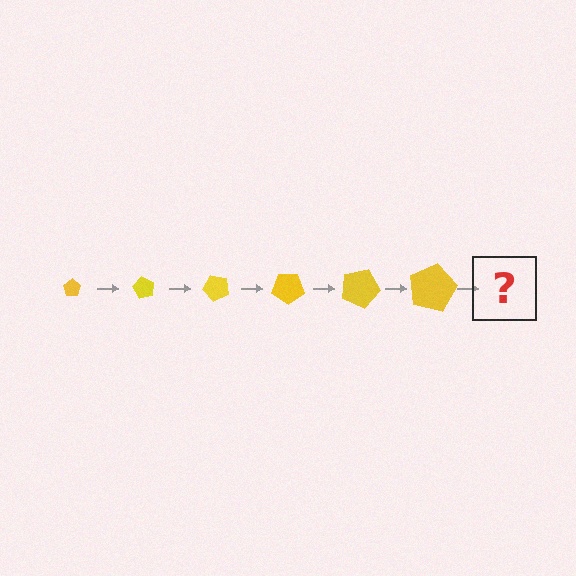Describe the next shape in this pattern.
It should be a pentagon, larger than the previous one and rotated 360 degrees from the start.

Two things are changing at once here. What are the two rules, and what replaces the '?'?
The two rules are that the pentagon grows larger each step and it rotates 60 degrees each step. The '?' should be a pentagon, larger than the previous one and rotated 360 degrees from the start.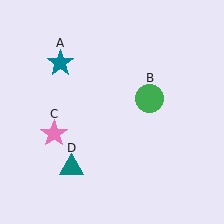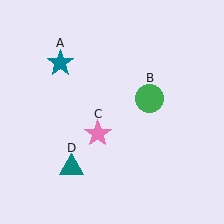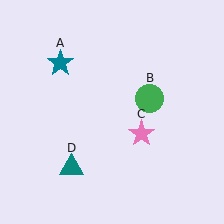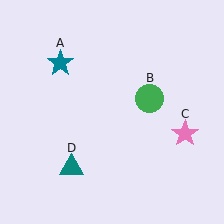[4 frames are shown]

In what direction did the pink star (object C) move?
The pink star (object C) moved right.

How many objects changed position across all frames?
1 object changed position: pink star (object C).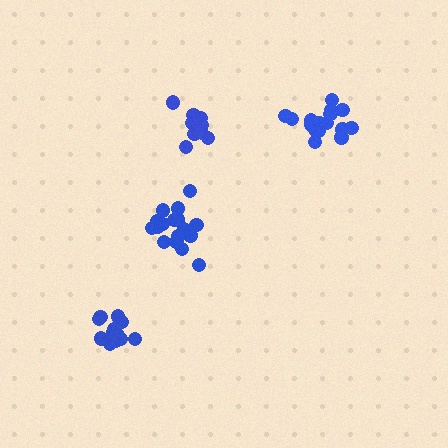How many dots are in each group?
Group 1: 17 dots, Group 2: 11 dots, Group 3: 17 dots, Group 4: 12 dots (57 total).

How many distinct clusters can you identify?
There are 4 distinct clusters.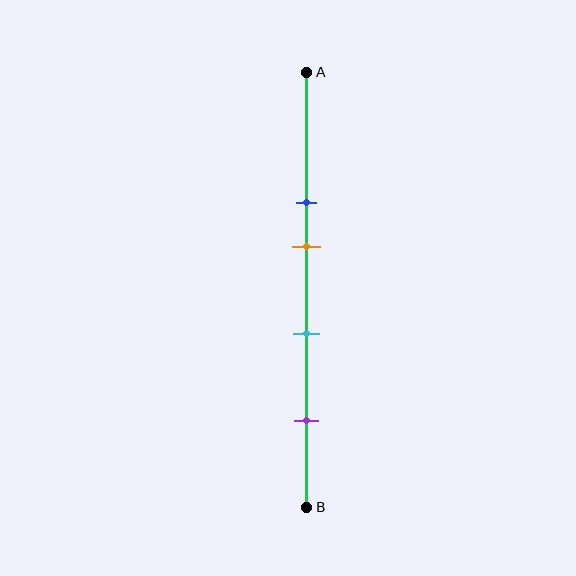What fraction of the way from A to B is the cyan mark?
The cyan mark is approximately 60% (0.6) of the way from A to B.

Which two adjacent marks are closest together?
The blue and orange marks are the closest adjacent pair.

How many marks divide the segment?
There are 4 marks dividing the segment.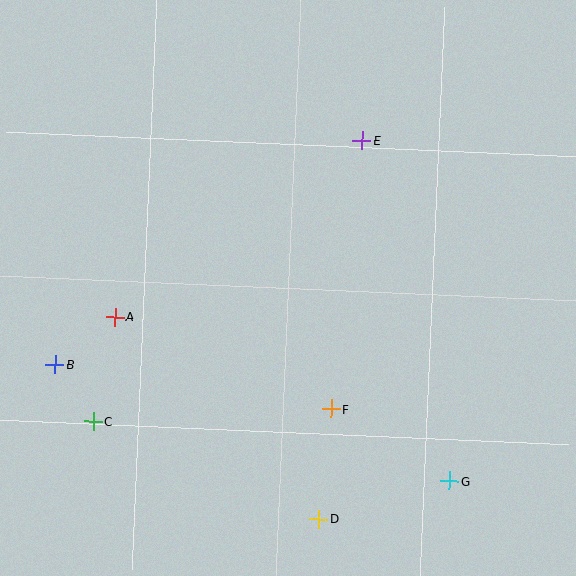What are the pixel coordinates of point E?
Point E is at (362, 140).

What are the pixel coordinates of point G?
Point G is at (450, 481).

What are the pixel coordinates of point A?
Point A is at (115, 317).